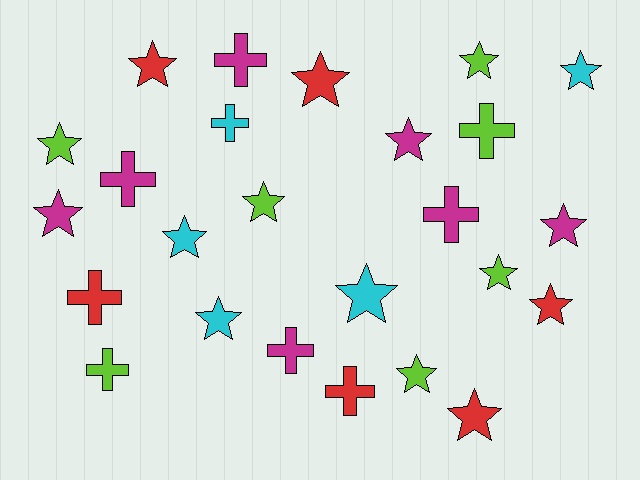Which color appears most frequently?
Magenta, with 7 objects.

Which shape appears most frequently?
Star, with 16 objects.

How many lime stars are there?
There are 5 lime stars.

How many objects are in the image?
There are 25 objects.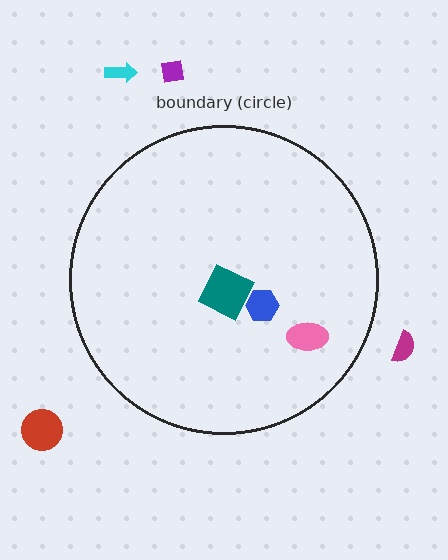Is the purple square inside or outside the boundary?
Outside.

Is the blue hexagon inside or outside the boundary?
Inside.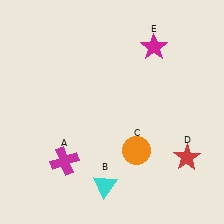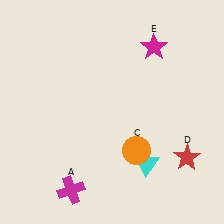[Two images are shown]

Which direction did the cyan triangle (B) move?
The cyan triangle (B) moved right.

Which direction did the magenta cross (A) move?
The magenta cross (A) moved down.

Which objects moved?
The objects that moved are: the magenta cross (A), the cyan triangle (B).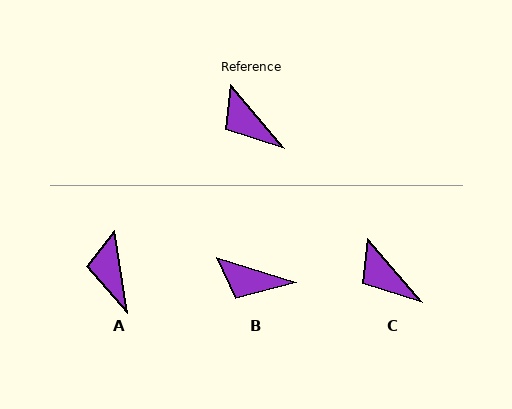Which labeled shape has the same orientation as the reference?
C.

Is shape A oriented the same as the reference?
No, it is off by about 32 degrees.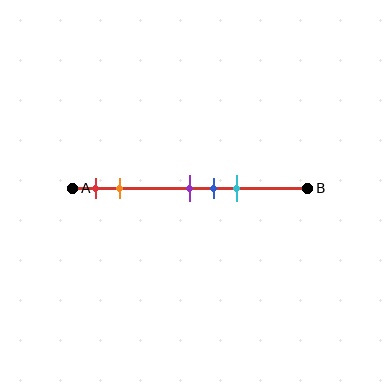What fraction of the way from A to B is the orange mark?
The orange mark is approximately 20% (0.2) of the way from A to B.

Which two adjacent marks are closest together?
The purple and blue marks are the closest adjacent pair.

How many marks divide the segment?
There are 5 marks dividing the segment.